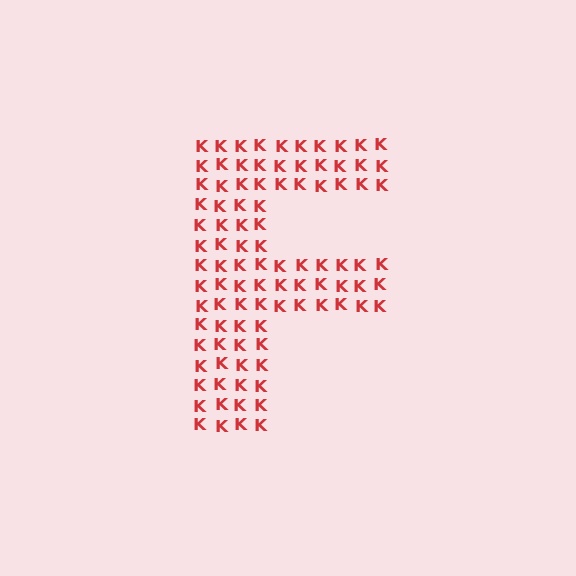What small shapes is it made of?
It is made of small letter K's.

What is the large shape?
The large shape is the letter F.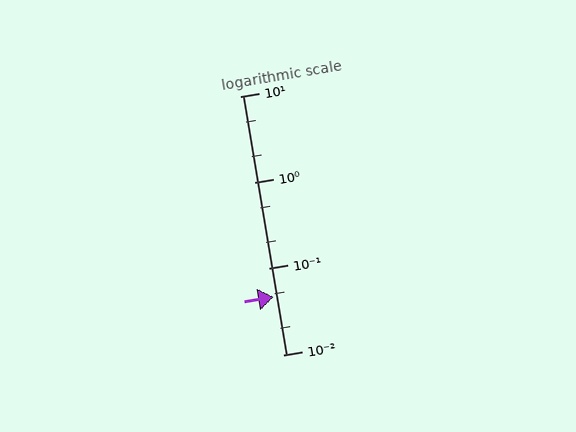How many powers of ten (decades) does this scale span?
The scale spans 3 decades, from 0.01 to 10.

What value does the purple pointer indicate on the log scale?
The pointer indicates approximately 0.047.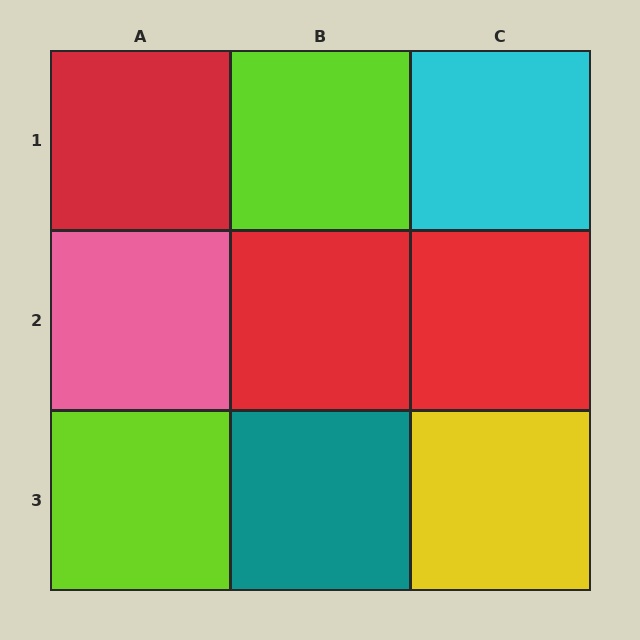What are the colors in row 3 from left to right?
Lime, teal, yellow.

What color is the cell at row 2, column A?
Pink.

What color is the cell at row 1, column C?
Cyan.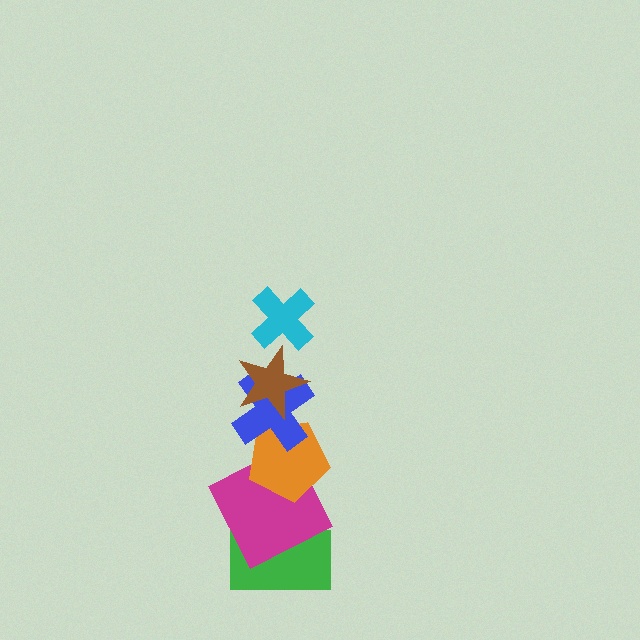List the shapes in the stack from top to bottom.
From top to bottom: the cyan cross, the brown star, the blue cross, the orange pentagon, the magenta square, the green rectangle.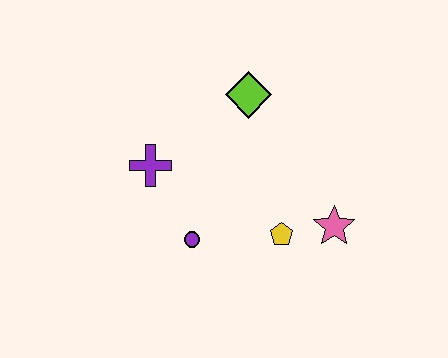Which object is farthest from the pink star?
The purple cross is farthest from the pink star.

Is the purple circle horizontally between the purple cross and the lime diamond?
Yes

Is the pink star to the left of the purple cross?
No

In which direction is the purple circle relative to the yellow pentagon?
The purple circle is to the left of the yellow pentagon.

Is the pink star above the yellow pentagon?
Yes